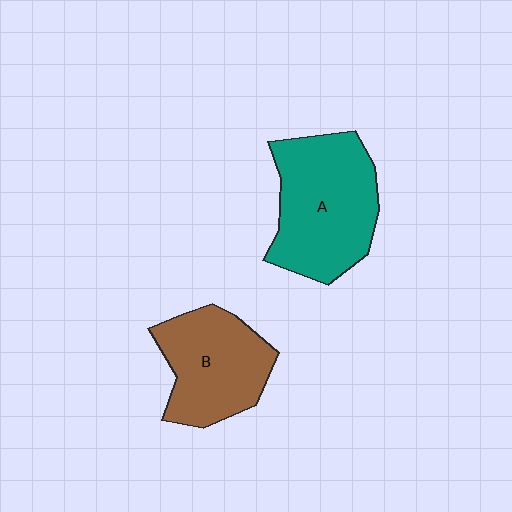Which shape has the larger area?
Shape A (teal).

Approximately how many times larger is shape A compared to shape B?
Approximately 1.3 times.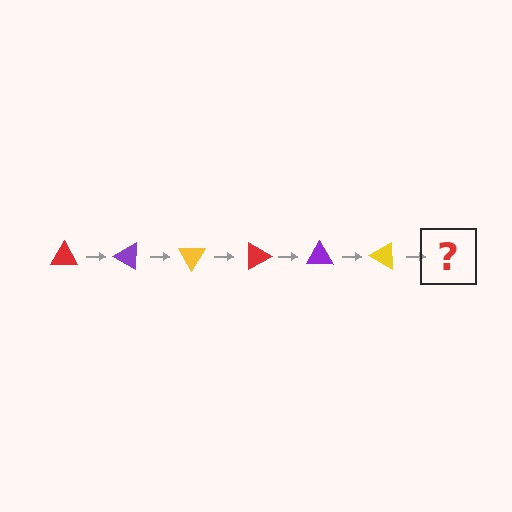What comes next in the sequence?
The next element should be a red triangle, rotated 180 degrees from the start.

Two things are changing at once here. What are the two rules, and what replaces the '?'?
The two rules are that it rotates 30 degrees each step and the color cycles through red, purple, and yellow. The '?' should be a red triangle, rotated 180 degrees from the start.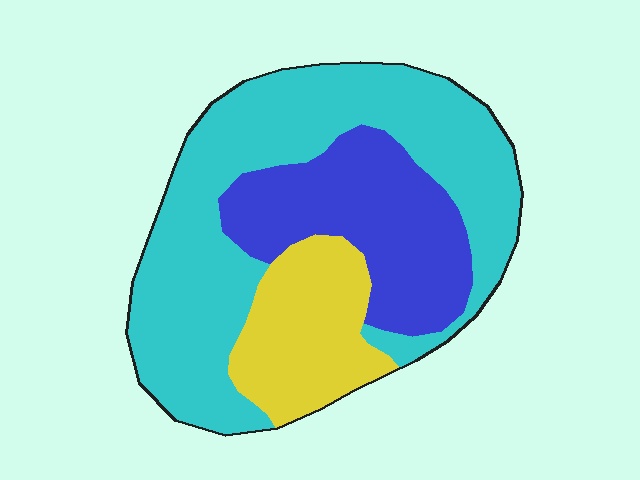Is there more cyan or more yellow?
Cyan.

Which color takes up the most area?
Cyan, at roughly 55%.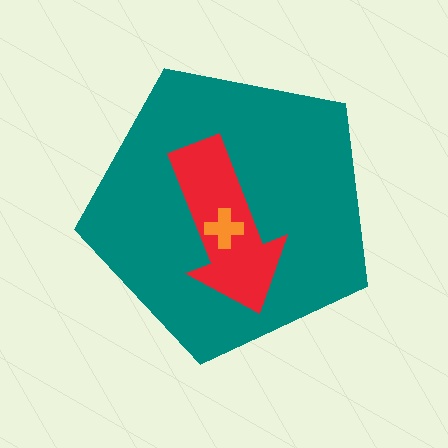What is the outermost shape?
The teal pentagon.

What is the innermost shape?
The orange cross.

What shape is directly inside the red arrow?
The orange cross.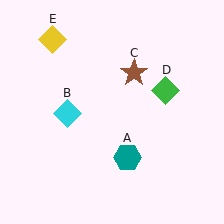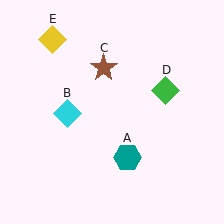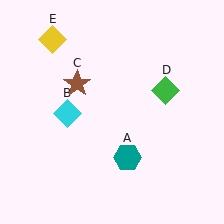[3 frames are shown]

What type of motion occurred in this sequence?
The brown star (object C) rotated counterclockwise around the center of the scene.